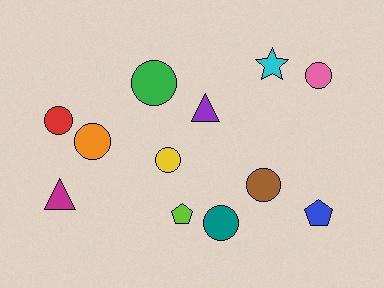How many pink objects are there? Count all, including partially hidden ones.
There is 1 pink object.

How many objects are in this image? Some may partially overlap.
There are 12 objects.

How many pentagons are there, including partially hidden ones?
There are 2 pentagons.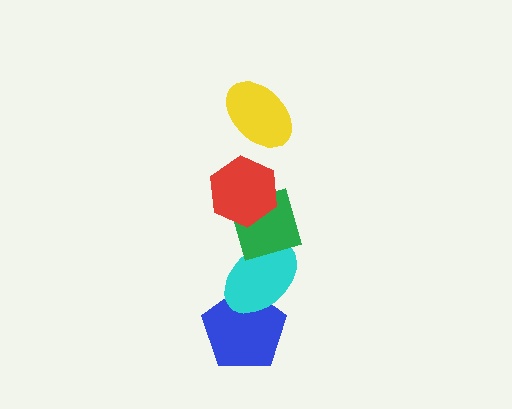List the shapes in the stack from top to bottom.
From top to bottom: the yellow ellipse, the red hexagon, the green diamond, the cyan ellipse, the blue pentagon.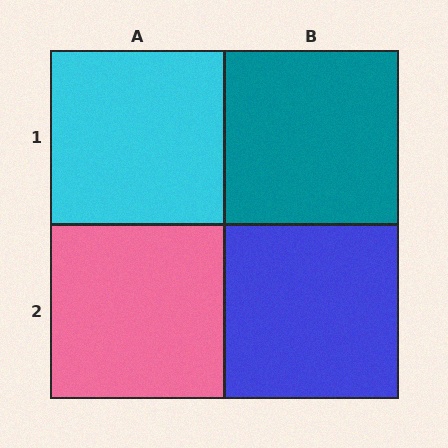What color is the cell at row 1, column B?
Teal.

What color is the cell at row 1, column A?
Cyan.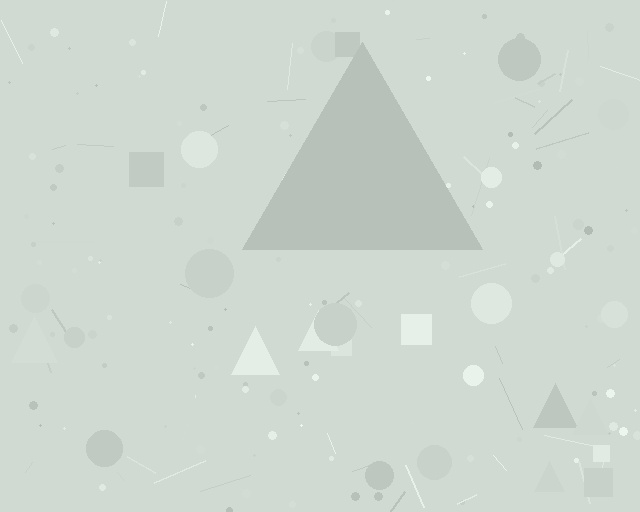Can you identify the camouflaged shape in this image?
The camouflaged shape is a triangle.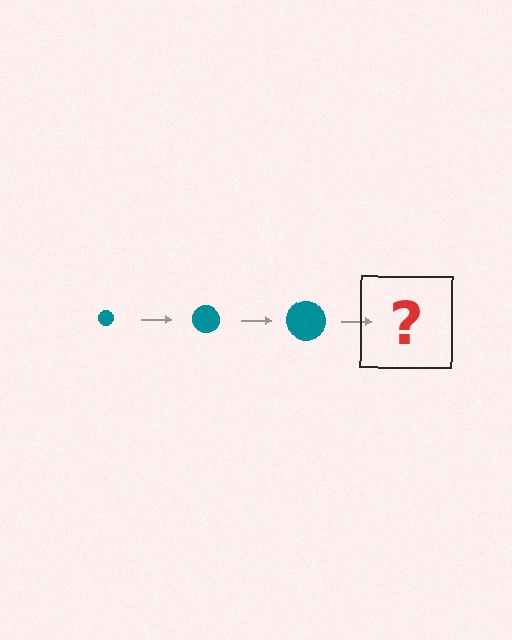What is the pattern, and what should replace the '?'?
The pattern is that the circle gets progressively larger each step. The '?' should be a teal circle, larger than the previous one.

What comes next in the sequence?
The next element should be a teal circle, larger than the previous one.